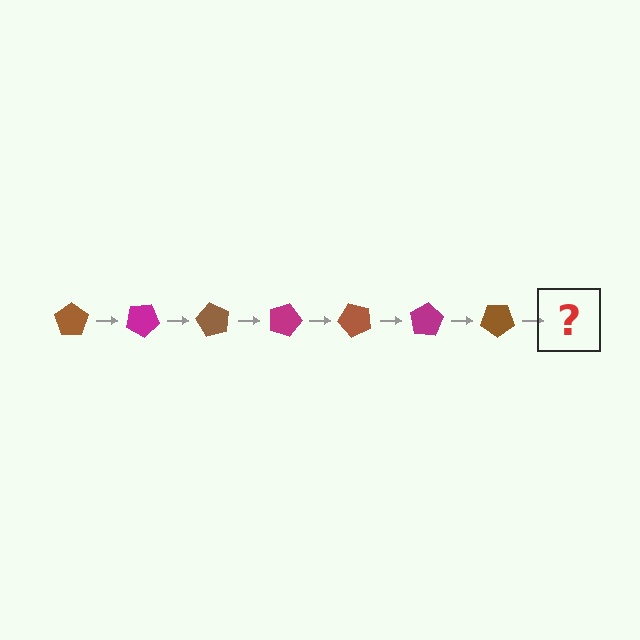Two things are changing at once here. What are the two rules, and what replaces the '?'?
The two rules are that it rotates 30 degrees each step and the color cycles through brown and magenta. The '?' should be a magenta pentagon, rotated 210 degrees from the start.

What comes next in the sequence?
The next element should be a magenta pentagon, rotated 210 degrees from the start.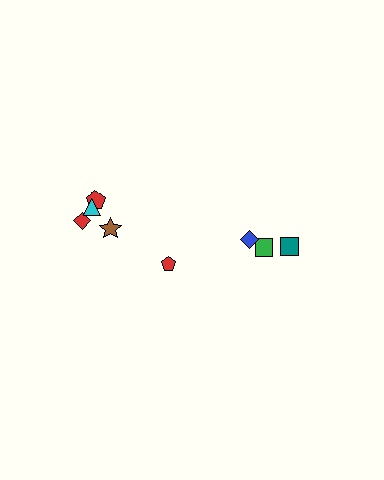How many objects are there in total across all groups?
There are 8 objects.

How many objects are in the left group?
There are 5 objects.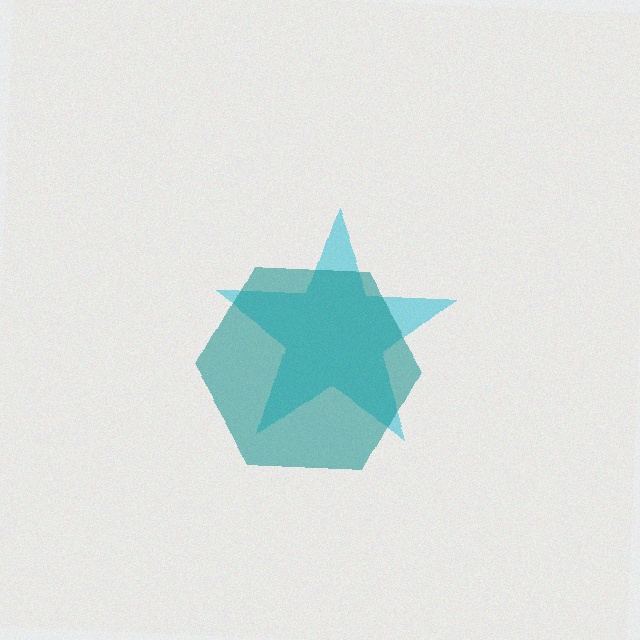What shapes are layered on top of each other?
The layered shapes are: a cyan star, a teal hexagon.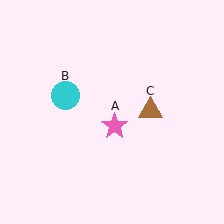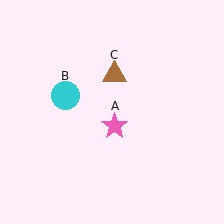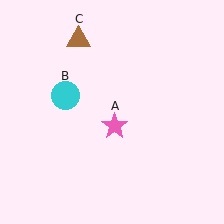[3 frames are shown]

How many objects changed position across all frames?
1 object changed position: brown triangle (object C).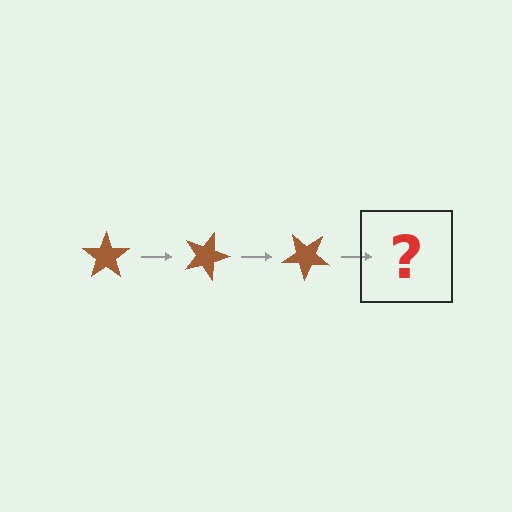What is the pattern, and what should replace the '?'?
The pattern is that the star rotates 20 degrees each step. The '?' should be a brown star rotated 60 degrees.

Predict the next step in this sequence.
The next step is a brown star rotated 60 degrees.